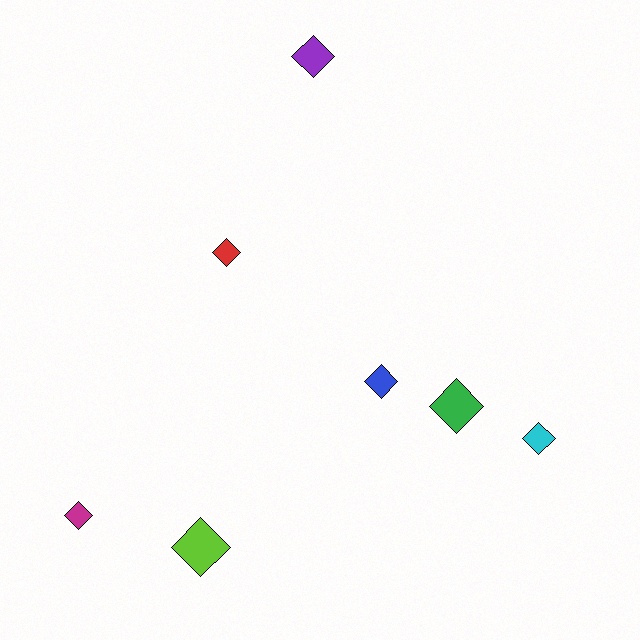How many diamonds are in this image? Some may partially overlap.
There are 7 diamonds.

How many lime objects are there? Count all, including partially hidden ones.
There is 1 lime object.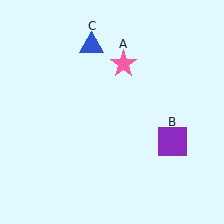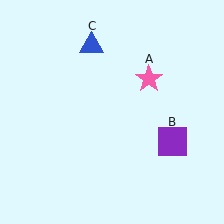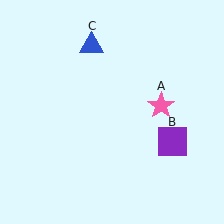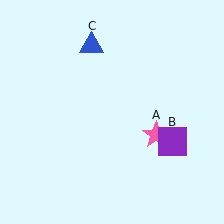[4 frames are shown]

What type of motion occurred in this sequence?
The pink star (object A) rotated clockwise around the center of the scene.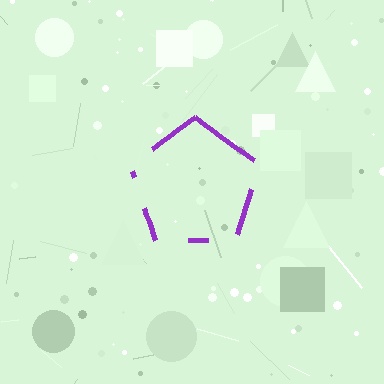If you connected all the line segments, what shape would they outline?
They would outline a pentagon.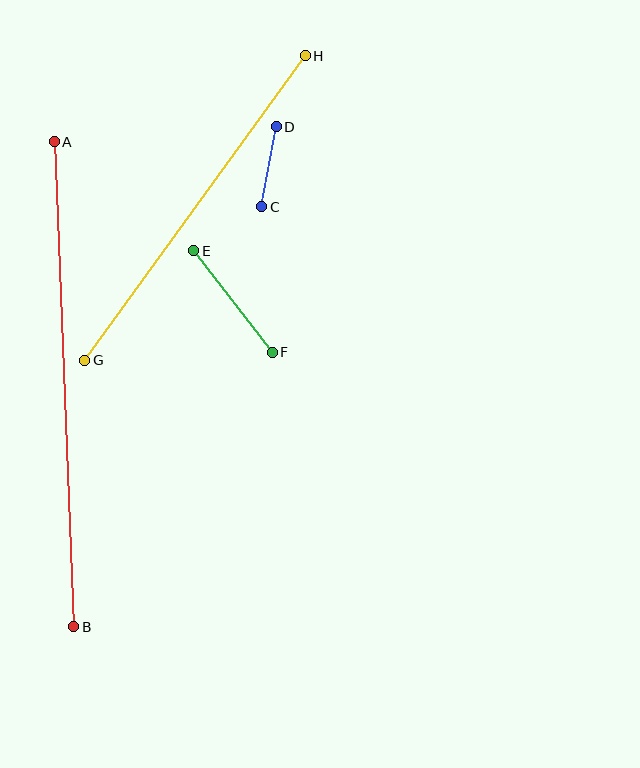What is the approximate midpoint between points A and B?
The midpoint is at approximately (64, 384) pixels.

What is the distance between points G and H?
The distance is approximately 376 pixels.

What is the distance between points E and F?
The distance is approximately 128 pixels.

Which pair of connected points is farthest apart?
Points A and B are farthest apart.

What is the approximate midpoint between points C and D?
The midpoint is at approximately (269, 167) pixels.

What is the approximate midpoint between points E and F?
The midpoint is at approximately (233, 301) pixels.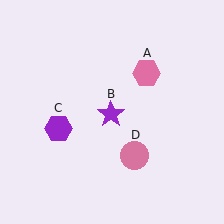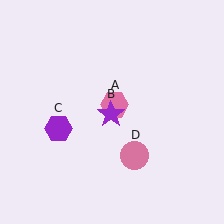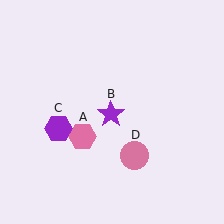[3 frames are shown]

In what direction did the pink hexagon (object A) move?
The pink hexagon (object A) moved down and to the left.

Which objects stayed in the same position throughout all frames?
Purple star (object B) and purple hexagon (object C) and pink circle (object D) remained stationary.